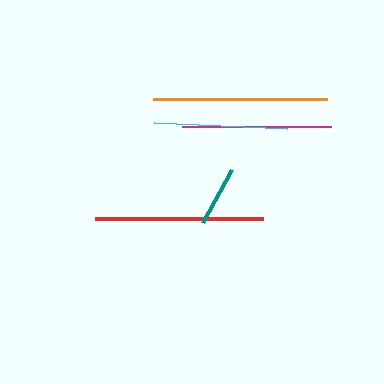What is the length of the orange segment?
The orange segment is approximately 174 pixels long.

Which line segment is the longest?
The orange line is the longest at approximately 174 pixels.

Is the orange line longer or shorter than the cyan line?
The orange line is longer than the cyan line.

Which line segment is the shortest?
The teal line is the shortest at approximately 60 pixels.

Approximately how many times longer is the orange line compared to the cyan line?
The orange line is approximately 1.3 times the length of the cyan line.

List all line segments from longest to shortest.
From longest to shortest: orange, red, magenta, cyan, teal.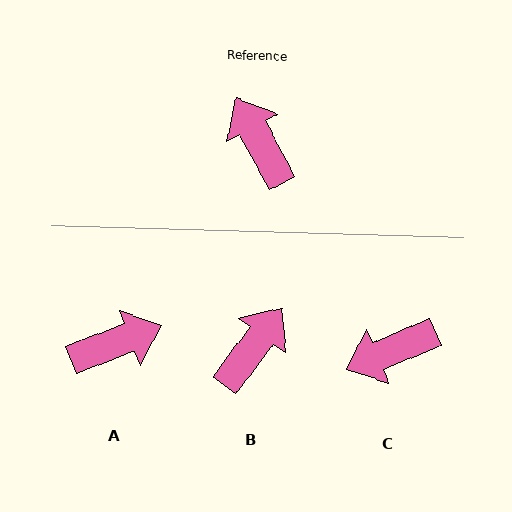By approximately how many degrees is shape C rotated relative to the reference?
Approximately 84 degrees counter-clockwise.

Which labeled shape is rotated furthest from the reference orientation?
A, about 98 degrees away.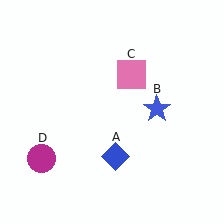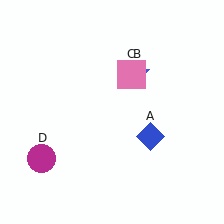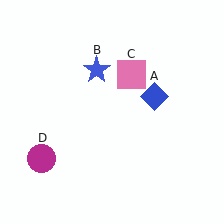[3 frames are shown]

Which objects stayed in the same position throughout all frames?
Pink square (object C) and magenta circle (object D) remained stationary.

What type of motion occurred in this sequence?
The blue diamond (object A), blue star (object B) rotated counterclockwise around the center of the scene.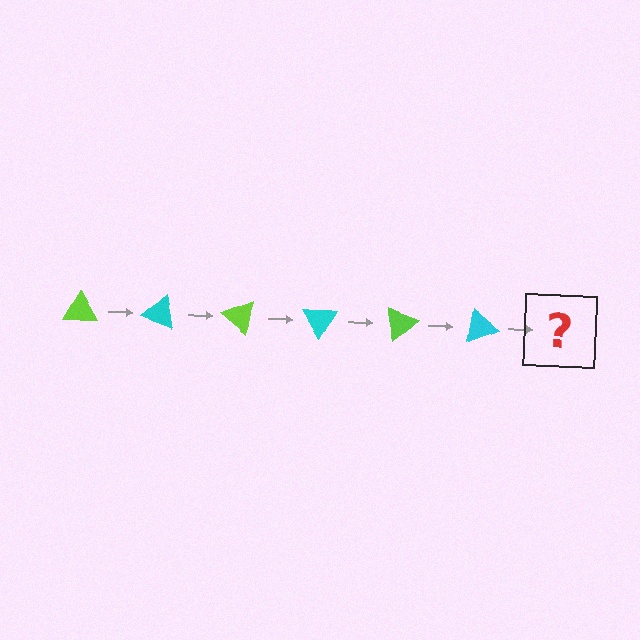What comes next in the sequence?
The next element should be a lime triangle, rotated 120 degrees from the start.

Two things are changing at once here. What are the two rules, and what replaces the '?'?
The two rules are that it rotates 20 degrees each step and the color cycles through lime and cyan. The '?' should be a lime triangle, rotated 120 degrees from the start.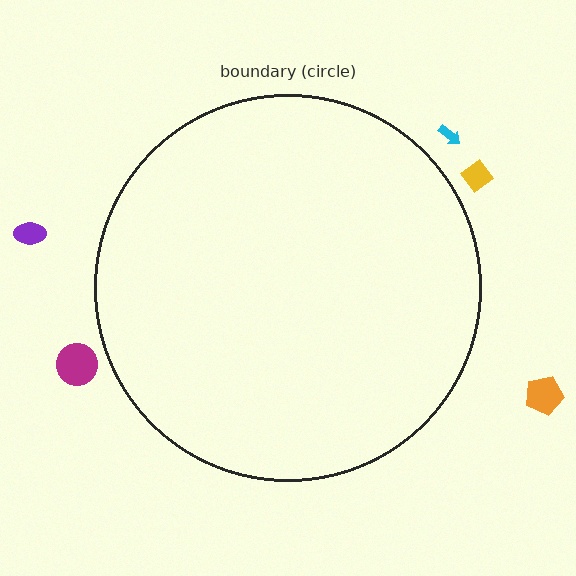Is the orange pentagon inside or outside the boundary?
Outside.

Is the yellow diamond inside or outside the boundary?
Outside.